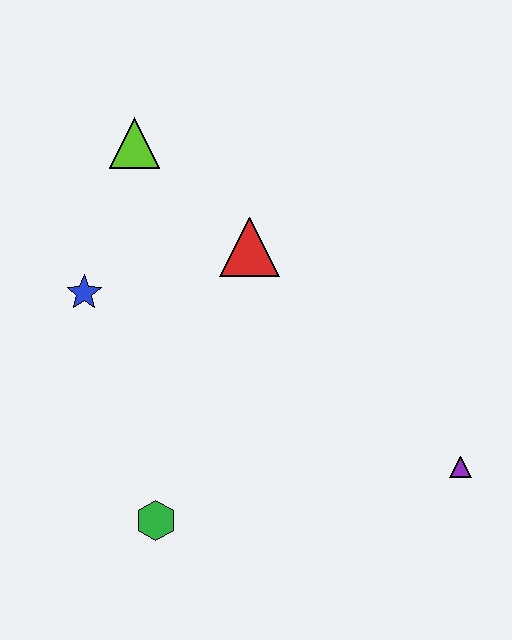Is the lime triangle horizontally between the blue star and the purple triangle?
Yes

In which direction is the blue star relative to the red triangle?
The blue star is to the left of the red triangle.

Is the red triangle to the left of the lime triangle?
No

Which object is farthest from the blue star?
The purple triangle is farthest from the blue star.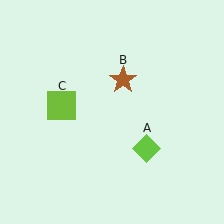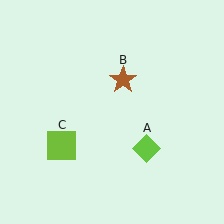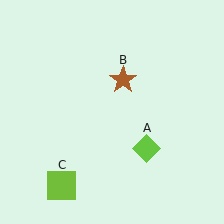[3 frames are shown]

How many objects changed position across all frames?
1 object changed position: lime square (object C).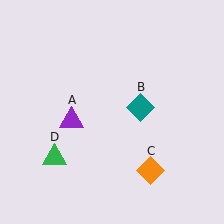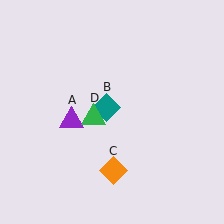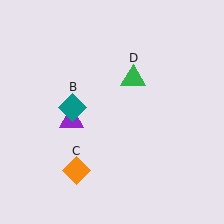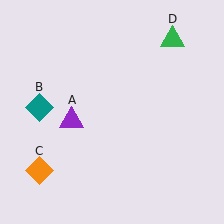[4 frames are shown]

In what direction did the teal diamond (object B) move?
The teal diamond (object B) moved left.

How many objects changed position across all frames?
3 objects changed position: teal diamond (object B), orange diamond (object C), green triangle (object D).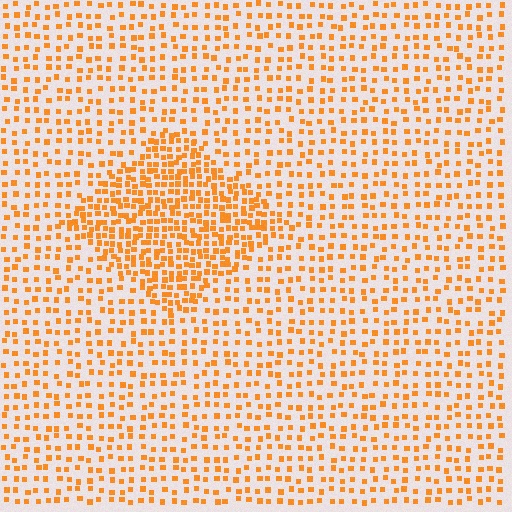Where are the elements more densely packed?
The elements are more densely packed inside the diamond boundary.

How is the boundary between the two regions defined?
The boundary is defined by a change in element density (approximately 2.1x ratio). All elements are the same color, size, and shape.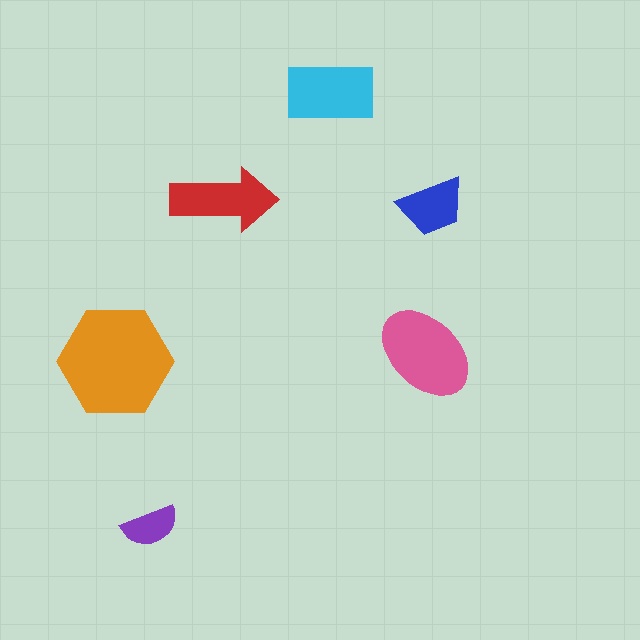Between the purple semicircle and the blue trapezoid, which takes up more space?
The blue trapezoid.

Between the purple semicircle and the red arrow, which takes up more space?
The red arrow.